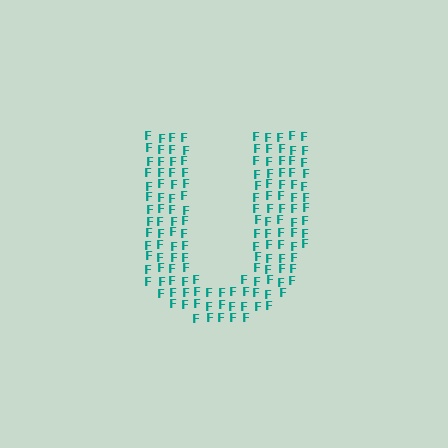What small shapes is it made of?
It is made of small letter F's.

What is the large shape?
The large shape is the letter U.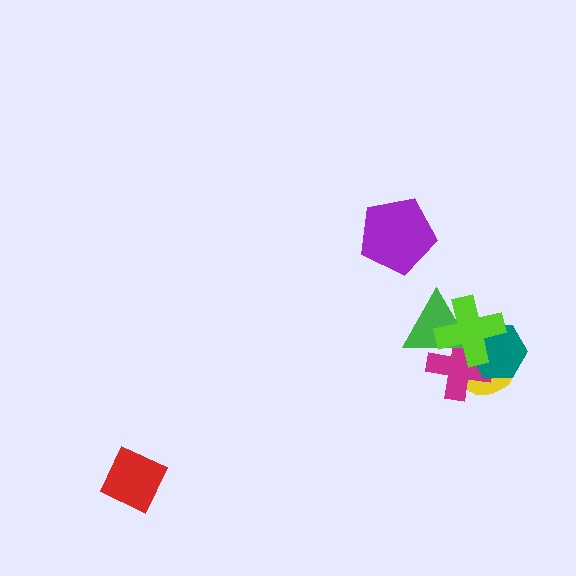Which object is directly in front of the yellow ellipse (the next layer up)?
The magenta cross is directly in front of the yellow ellipse.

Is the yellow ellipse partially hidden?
Yes, it is partially covered by another shape.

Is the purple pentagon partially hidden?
No, no other shape covers it.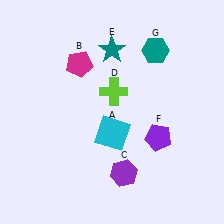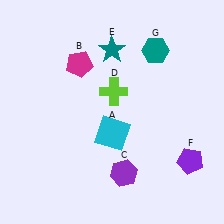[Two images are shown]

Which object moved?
The purple pentagon (F) moved right.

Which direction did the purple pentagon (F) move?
The purple pentagon (F) moved right.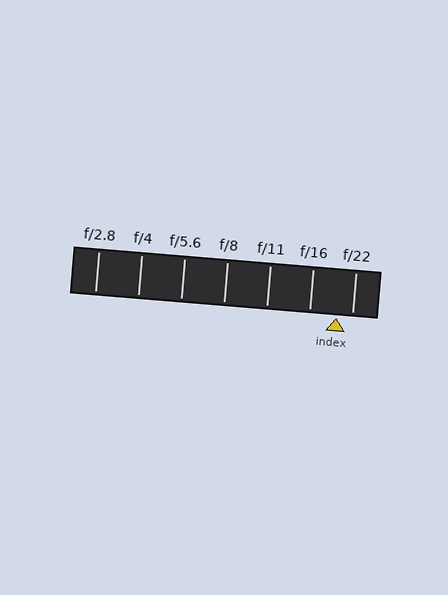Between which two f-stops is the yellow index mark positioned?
The index mark is between f/16 and f/22.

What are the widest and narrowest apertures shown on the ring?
The widest aperture shown is f/2.8 and the narrowest is f/22.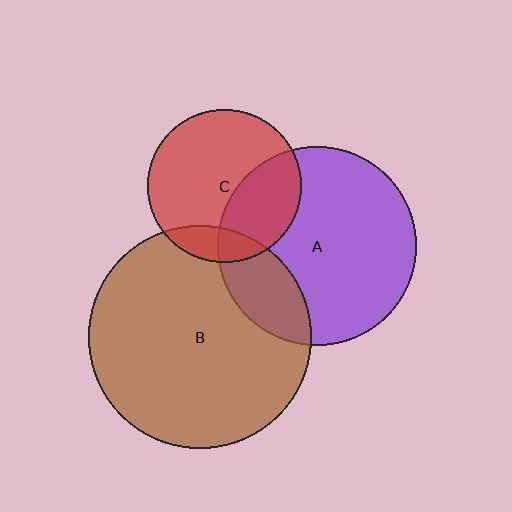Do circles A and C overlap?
Yes.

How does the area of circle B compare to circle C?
Approximately 2.1 times.